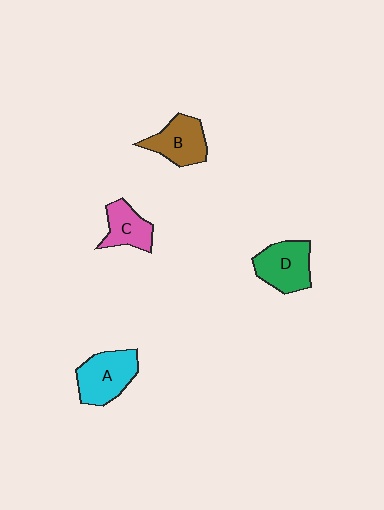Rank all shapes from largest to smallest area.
From largest to smallest: A (cyan), D (green), B (brown), C (pink).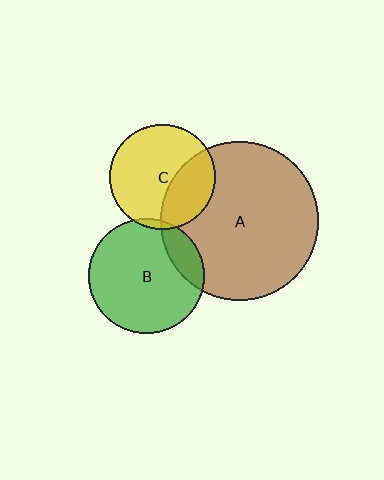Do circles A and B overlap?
Yes.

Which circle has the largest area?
Circle A (brown).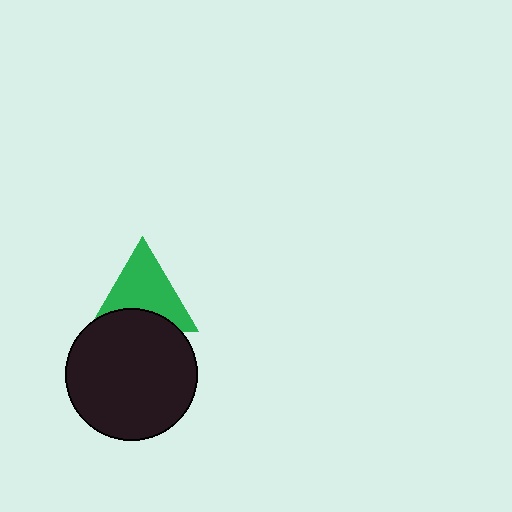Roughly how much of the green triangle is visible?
Most of it is visible (roughly 70%).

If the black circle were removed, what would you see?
You would see the complete green triangle.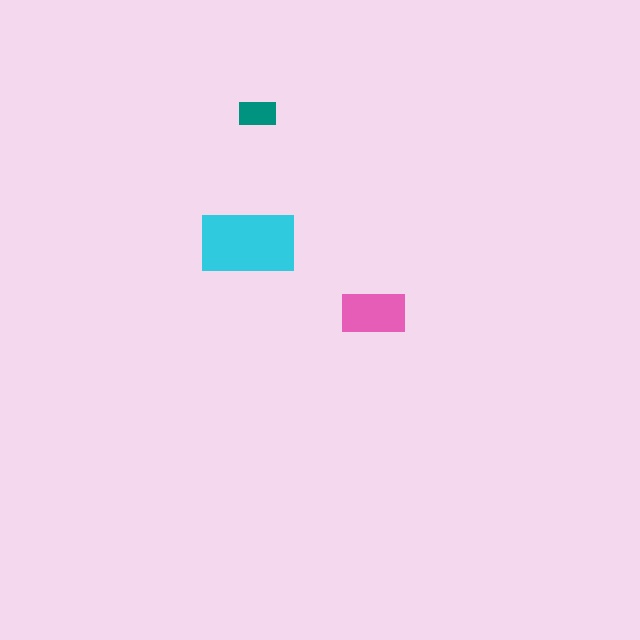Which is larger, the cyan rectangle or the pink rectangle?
The cyan one.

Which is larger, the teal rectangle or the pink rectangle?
The pink one.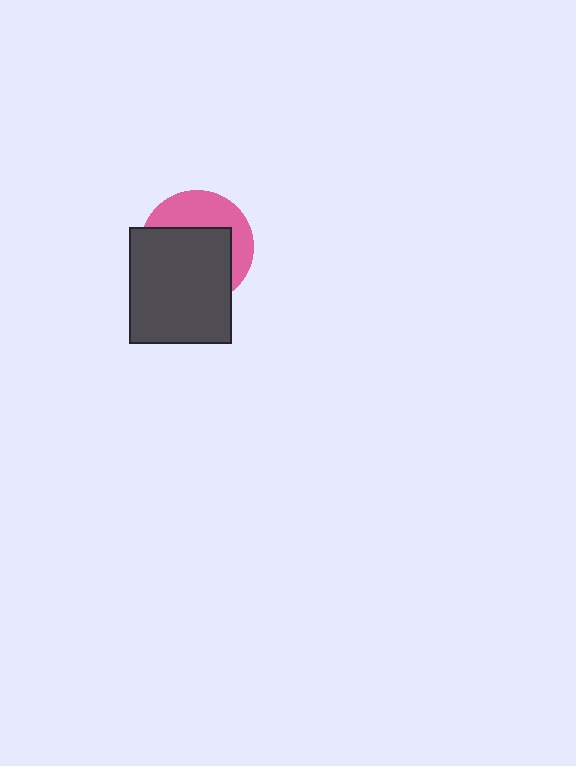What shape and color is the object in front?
The object in front is a dark gray rectangle.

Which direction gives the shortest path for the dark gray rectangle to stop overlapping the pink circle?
Moving toward the lower-left gives the shortest separation.